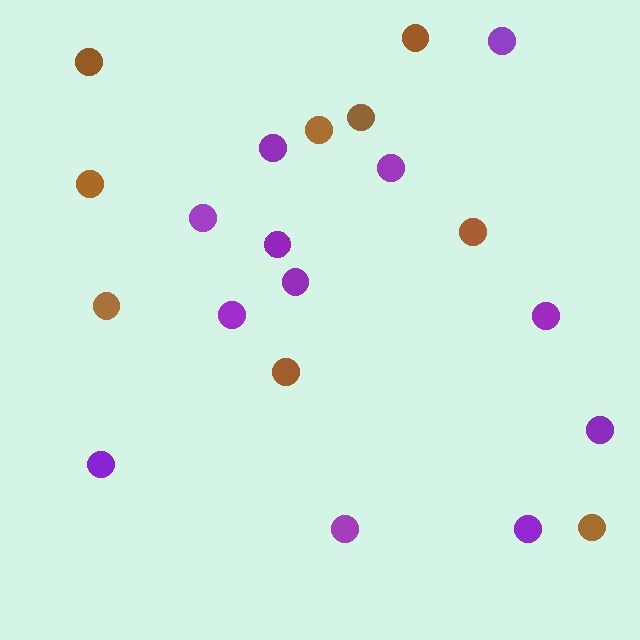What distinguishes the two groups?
There are 2 groups: one group of purple circles (12) and one group of brown circles (9).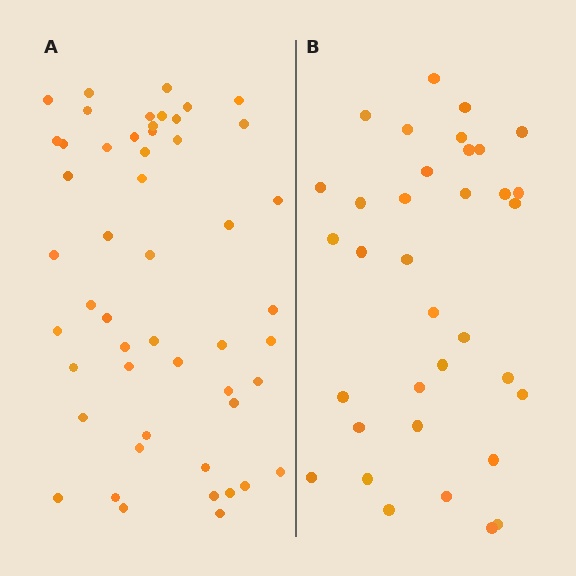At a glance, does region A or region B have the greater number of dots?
Region A (the left region) has more dots.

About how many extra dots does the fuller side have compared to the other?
Region A has approximately 15 more dots than region B.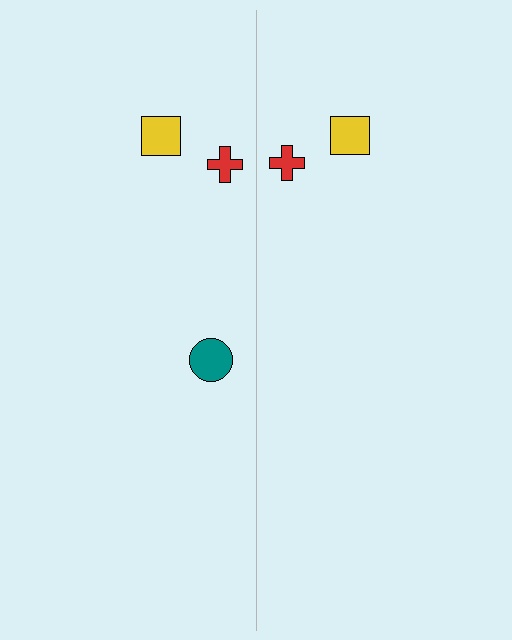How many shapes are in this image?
There are 5 shapes in this image.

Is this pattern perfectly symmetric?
No, the pattern is not perfectly symmetric. A teal circle is missing from the right side.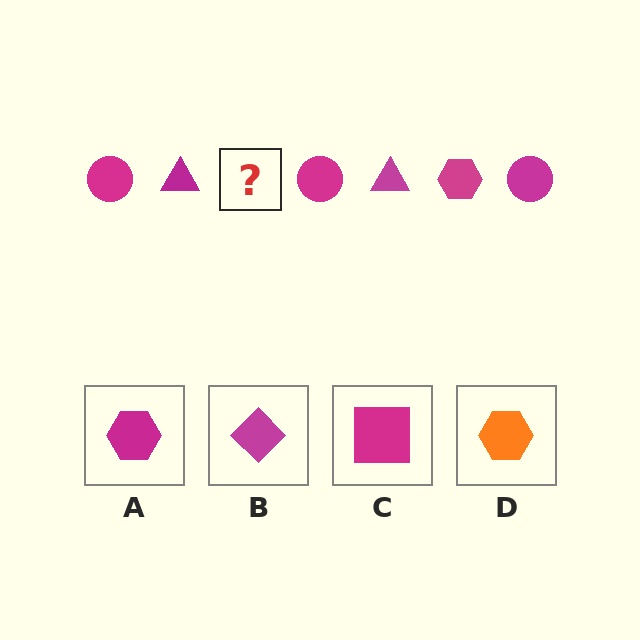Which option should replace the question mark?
Option A.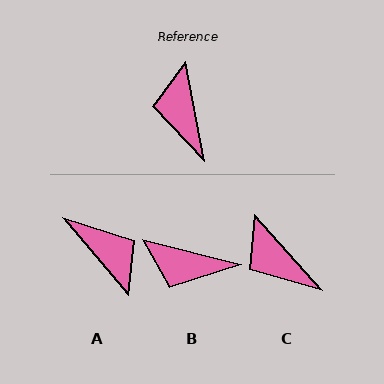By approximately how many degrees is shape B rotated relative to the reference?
Approximately 65 degrees counter-clockwise.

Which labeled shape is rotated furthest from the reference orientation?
A, about 151 degrees away.